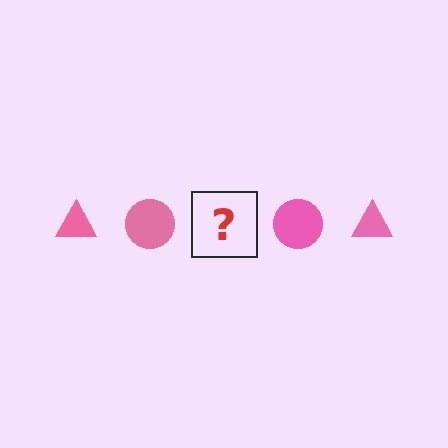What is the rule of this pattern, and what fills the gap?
The rule is that the pattern cycles through triangle, circle shapes in pink. The gap should be filled with a pink triangle.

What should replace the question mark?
The question mark should be replaced with a pink triangle.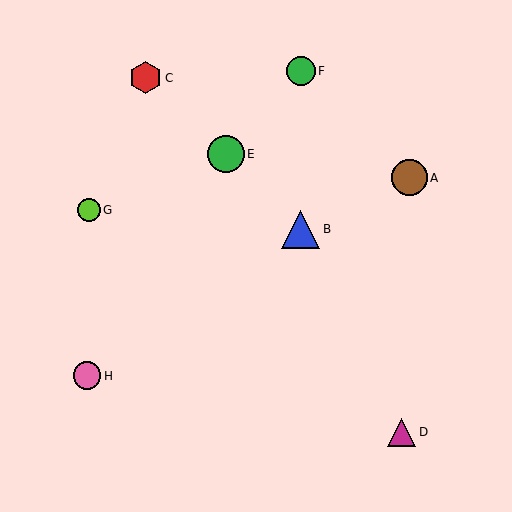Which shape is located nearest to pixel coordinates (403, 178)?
The brown circle (labeled A) at (409, 178) is nearest to that location.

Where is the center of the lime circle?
The center of the lime circle is at (89, 210).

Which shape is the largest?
The blue triangle (labeled B) is the largest.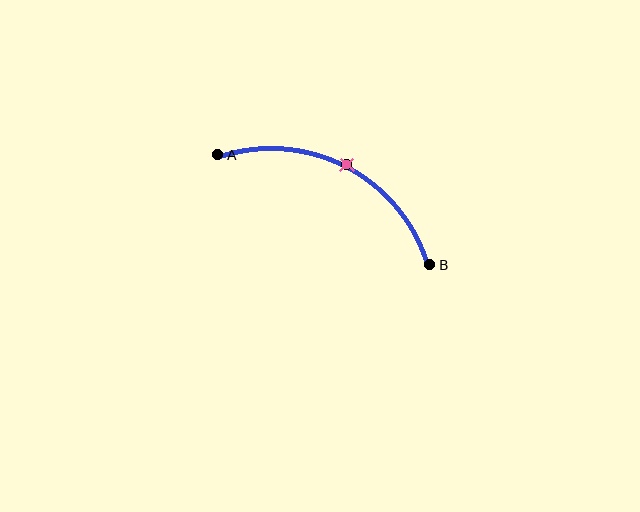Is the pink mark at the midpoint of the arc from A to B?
Yes. The pink mark lies on the arc at equal arc-length from both A and B — it is the arc midpoint.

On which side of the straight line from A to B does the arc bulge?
The arc bulges above the straight line connecting A and B.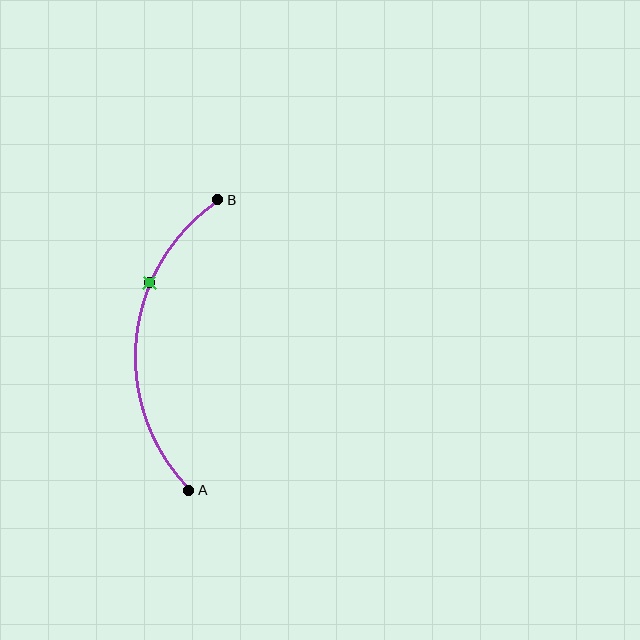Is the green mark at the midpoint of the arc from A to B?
No. The green mark lies on the arc but is closer to endpoint B. The arc midpoint would be at the point on the curve equidistant along the arc from both A and B.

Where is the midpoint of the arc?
The arc midpoint is the point on the curve farthest from the straight line joining A and B. It sits to the left of that line.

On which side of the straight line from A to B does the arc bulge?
The arc bulges to the left of the straight line connecting A and B.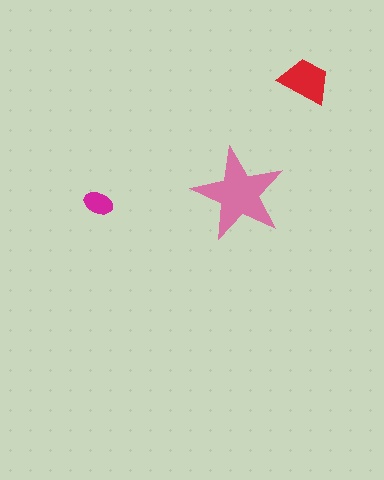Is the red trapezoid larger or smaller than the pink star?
Smaller.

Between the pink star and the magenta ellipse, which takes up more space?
The pink star.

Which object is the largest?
The pink star.